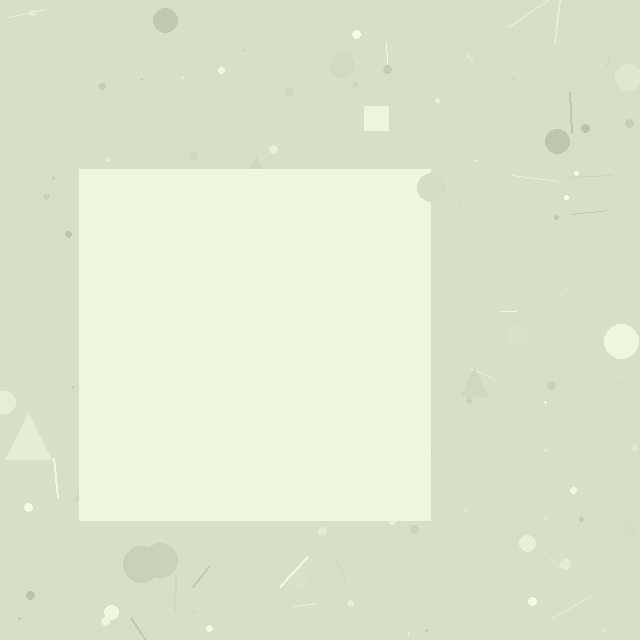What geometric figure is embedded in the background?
A square is embedded in the background.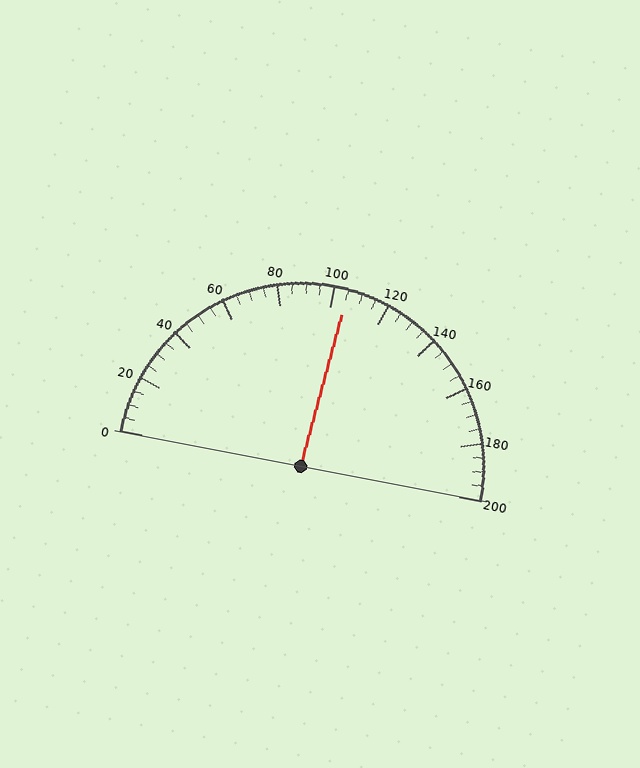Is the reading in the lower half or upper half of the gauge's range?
The reading is in the upper half of the range (0 to 200).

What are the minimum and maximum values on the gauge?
The gauge ranges from 0 to 200.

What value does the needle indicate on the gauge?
The needle indicates approximately 105.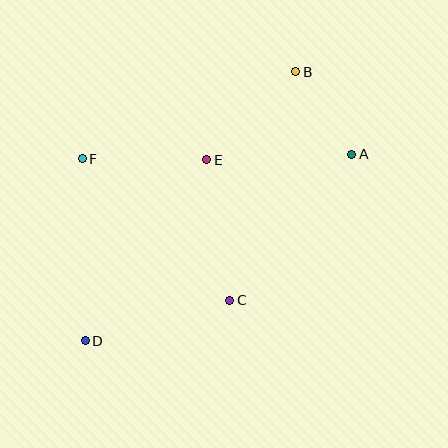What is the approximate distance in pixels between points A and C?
The distance between A and C is approximately 190 pixels.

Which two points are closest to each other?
Points A and B are closest to each other.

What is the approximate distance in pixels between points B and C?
The distance between B and C is approximately 238 pixels.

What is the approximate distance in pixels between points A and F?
The distance between A and F is approximately 270 pixels.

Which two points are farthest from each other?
Points B and D are farthest from each other.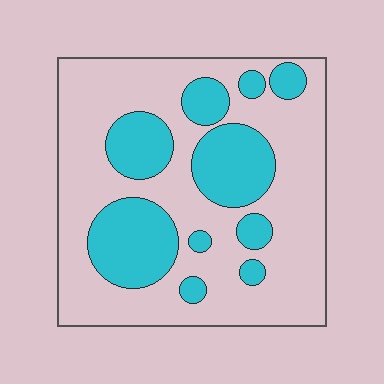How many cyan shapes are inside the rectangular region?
10.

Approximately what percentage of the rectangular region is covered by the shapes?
Approximately 30%.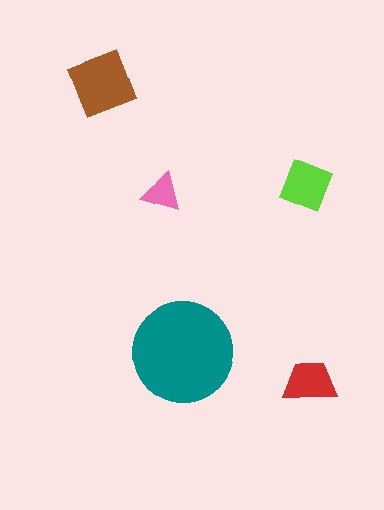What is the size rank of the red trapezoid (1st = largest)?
4th.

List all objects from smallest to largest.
The pink triangle, the red trapezoid, the lime square, the brown diamond, the teal circle.